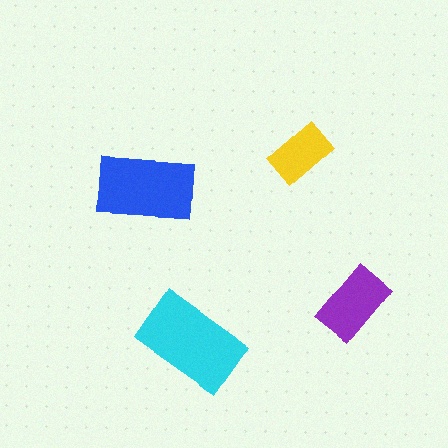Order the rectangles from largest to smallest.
the cyan one, the blue one, the purple one, the yellow one.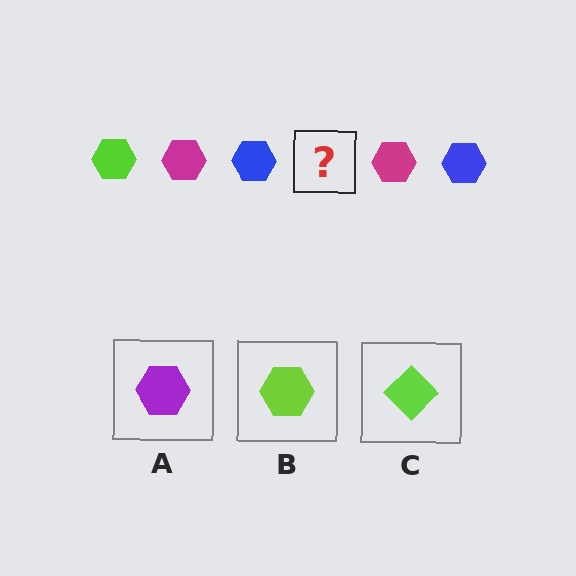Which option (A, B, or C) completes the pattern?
B.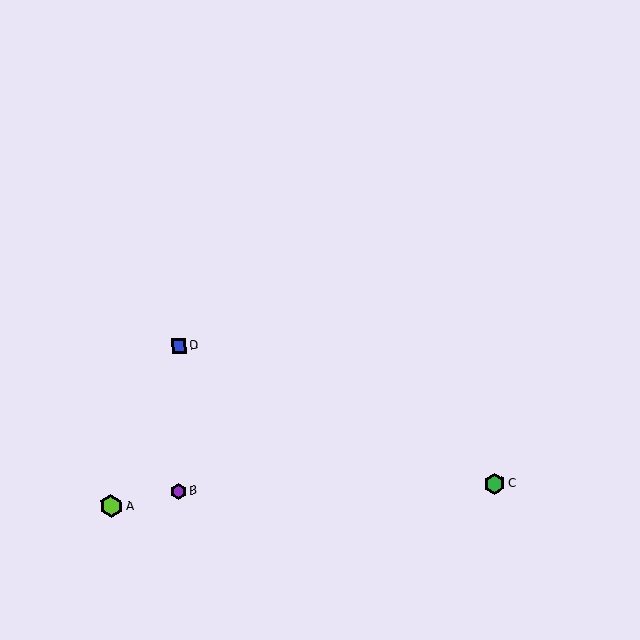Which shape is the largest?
The lime hexagon (labeled A) is the largest.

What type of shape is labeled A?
Shape A is a lime hexagon.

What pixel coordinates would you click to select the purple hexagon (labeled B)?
Click at (179, 491) to select the purple hexagon B.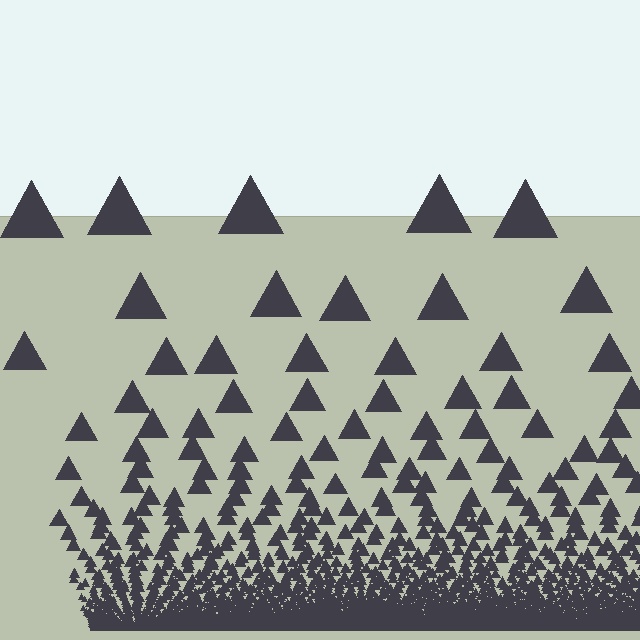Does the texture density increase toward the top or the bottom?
Density increases toward the bottom.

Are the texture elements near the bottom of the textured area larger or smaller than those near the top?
Smaller. The gradient is inverted — elements near the bottom are smaller and denser.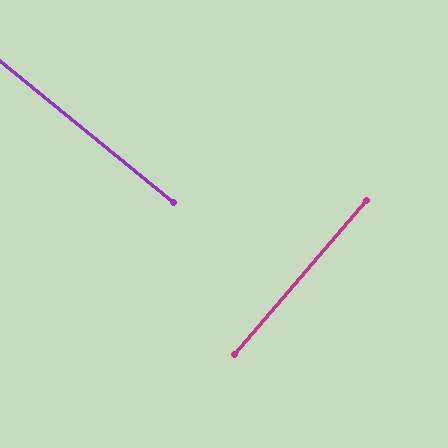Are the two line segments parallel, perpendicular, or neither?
Perpendicular — they meet at approximately 88°.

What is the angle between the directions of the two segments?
Approximately 88 degrees.